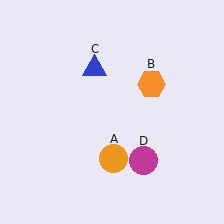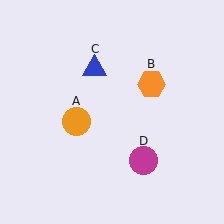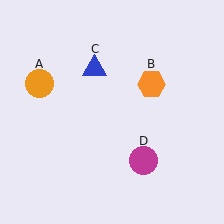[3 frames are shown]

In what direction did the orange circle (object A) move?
The orange circle (object A) moved up and to the left.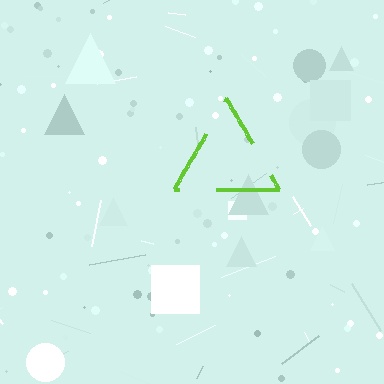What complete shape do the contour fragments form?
The contour fragments form a triangle.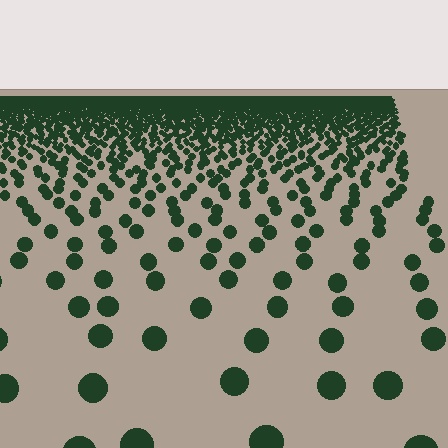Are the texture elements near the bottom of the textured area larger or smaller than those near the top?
Larger. Near the bottom, elements are closer to the viewer and appear at a bigger on-screen size.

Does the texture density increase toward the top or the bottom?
Density increases toward the top.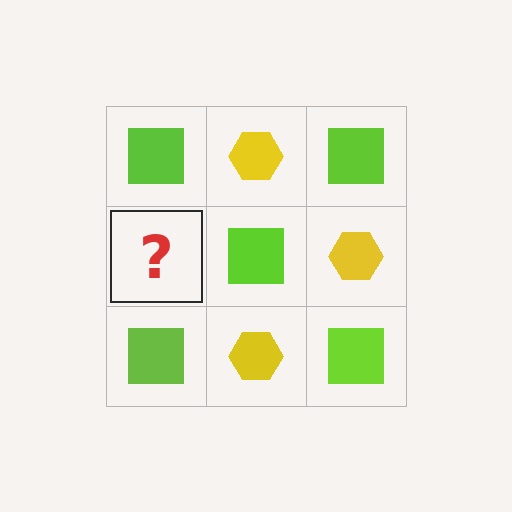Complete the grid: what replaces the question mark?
The question mark should be replaced with a yellow hexagon.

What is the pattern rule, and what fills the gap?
The rule is that it alternates lime square and yellow hexagon in a checkerboard pattern. The gap should be filled with a yellow hexagon.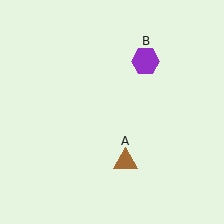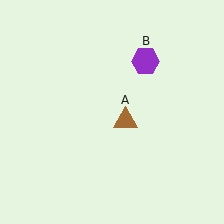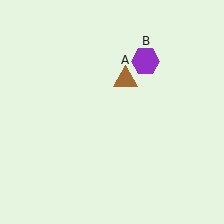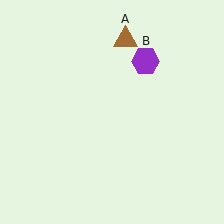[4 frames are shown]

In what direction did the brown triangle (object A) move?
The brown triangle (object A) moved up.